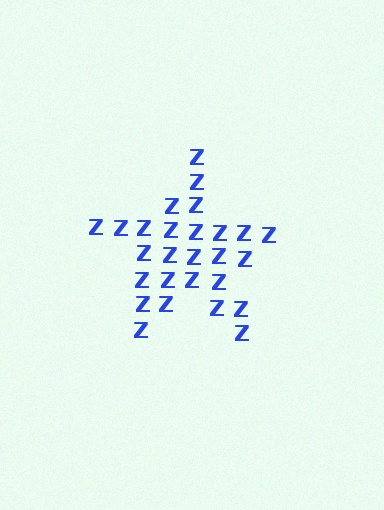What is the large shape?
The large shape is a star.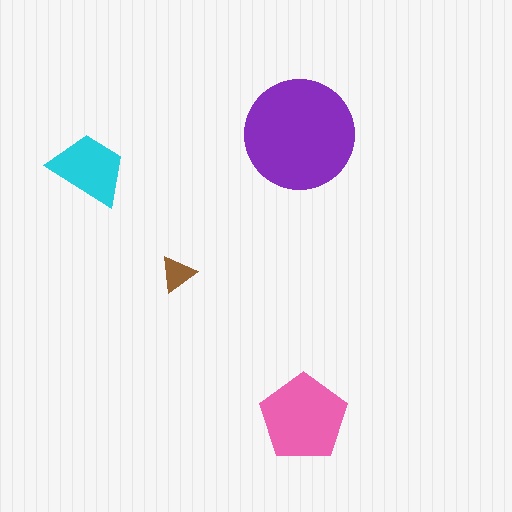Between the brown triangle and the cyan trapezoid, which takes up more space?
The cyan trapezoid.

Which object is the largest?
The purple circle.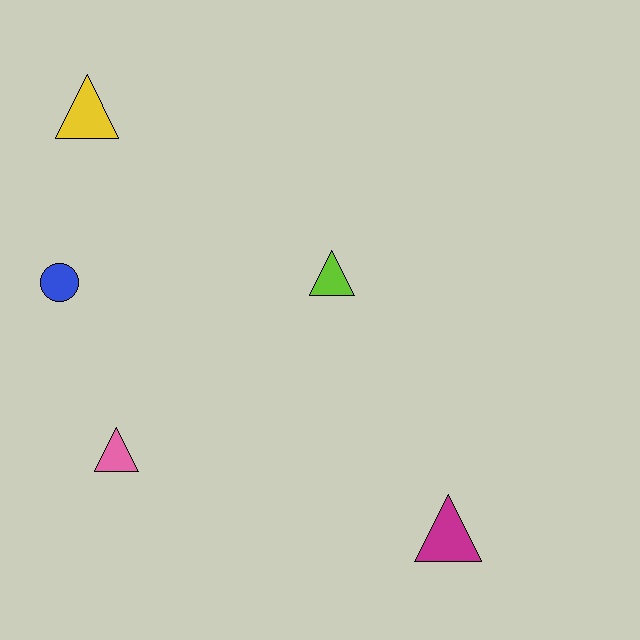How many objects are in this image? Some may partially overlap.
There are 5 objects.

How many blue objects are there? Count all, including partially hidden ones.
There is 1 blue object.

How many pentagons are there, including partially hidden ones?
There are no pentagons.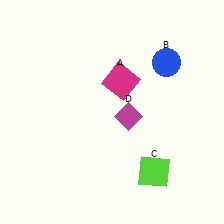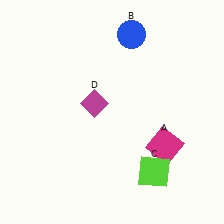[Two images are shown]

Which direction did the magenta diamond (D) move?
The magenta diamond (D) moved left.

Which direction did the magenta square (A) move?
The magenta square (A) moved down.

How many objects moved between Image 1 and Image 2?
3 objects moved between the two images.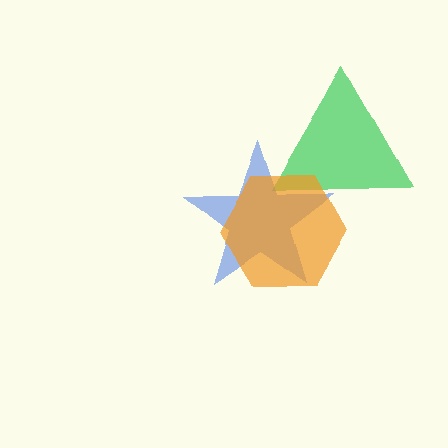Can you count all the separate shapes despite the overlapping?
Yes, there are 3 separate shapes.